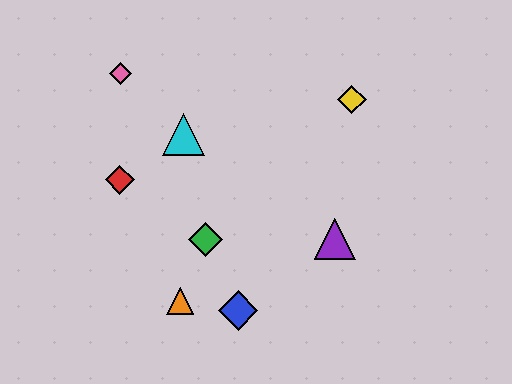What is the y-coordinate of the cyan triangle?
The cyan triangle is at y≈135.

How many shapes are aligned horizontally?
2 shapes (the green diamond, the purple triangle) are aligned horizontally.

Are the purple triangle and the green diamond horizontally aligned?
Yes, both are at y≈239.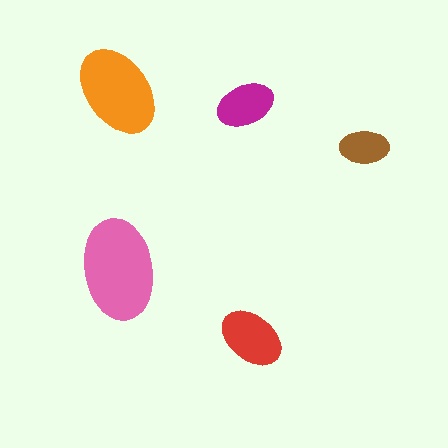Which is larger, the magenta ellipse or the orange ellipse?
The orange one.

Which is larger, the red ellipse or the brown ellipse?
The red one.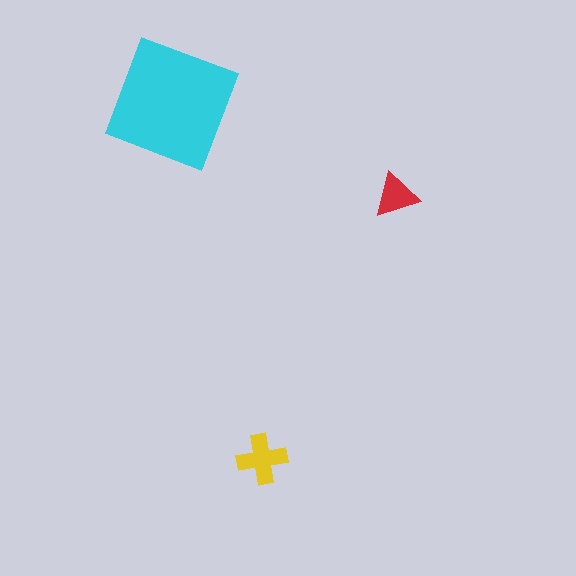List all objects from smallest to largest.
The red triangle, the yellow cross, the cyan square.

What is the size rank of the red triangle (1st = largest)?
3rd.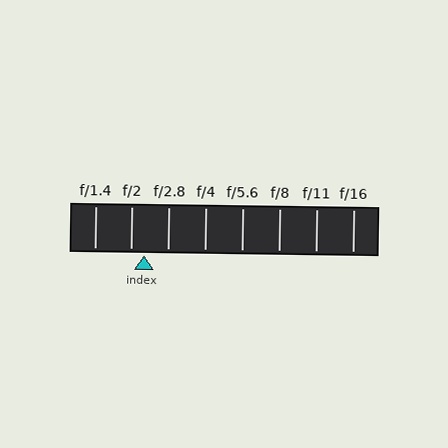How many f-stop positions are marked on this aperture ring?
There are 8 f-stop positions marked.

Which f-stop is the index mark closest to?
The index mark is closest to f/2.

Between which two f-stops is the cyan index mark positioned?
The index mark is between f/2 and f/2.8.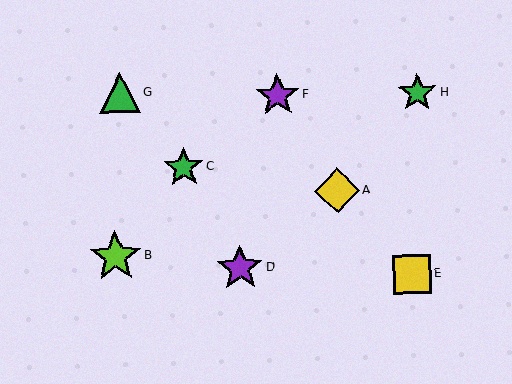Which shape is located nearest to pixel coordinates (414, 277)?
The yellow square (labeled E) at (412, 274) is nearest to that location.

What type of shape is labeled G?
Shape G is a green triangle.